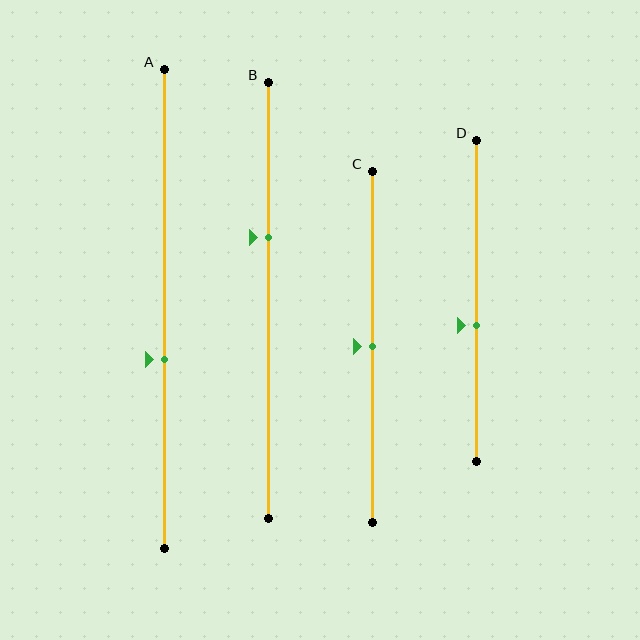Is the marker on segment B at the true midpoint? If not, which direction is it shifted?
No, the marker on segment B is shifted upward by about 14% of the segment length.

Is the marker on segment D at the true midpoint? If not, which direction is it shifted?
No, the marker on segment D is shifted downward by about 8% of the segment length.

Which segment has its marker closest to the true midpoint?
Segment C has its marker closest to the true midpoint.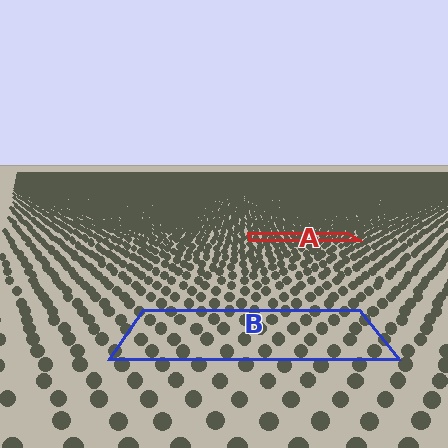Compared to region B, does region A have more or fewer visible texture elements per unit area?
Region A has more texture elements per unit area — they are packed more densely because it is farther away.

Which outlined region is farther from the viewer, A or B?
Region A is farther from the viewer — the texture elements inside it appear smaller and more densely packed.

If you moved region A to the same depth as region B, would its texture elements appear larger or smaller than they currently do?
They would appear larger. At a closer depth, the same texture elements are projected at a bigger on-screen size.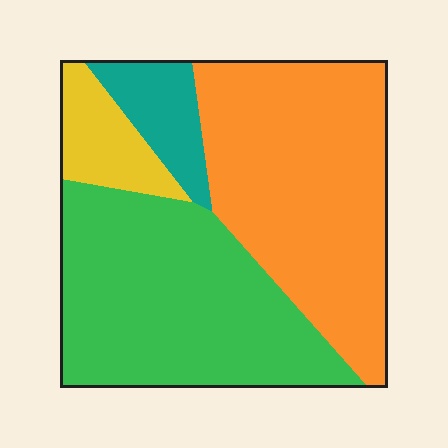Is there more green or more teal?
Green.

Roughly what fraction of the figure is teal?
Teal covers about 10% of the figure.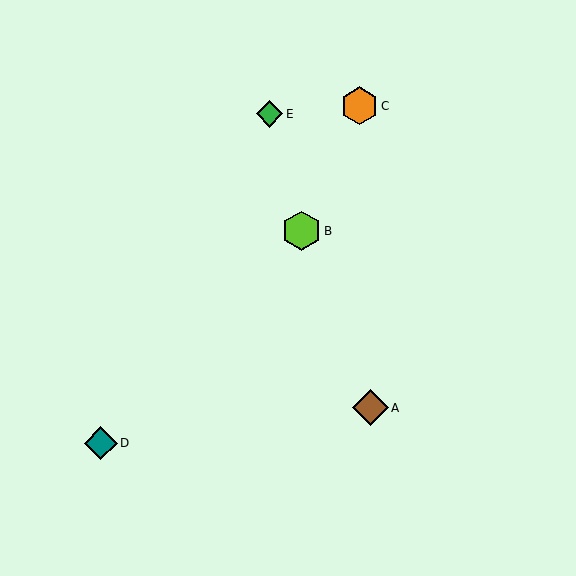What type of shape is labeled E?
Shape E is a green diamond.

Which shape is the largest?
The lime hexagon (labeled B) is the largest.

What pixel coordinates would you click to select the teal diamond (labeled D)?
Click at (101, 443) to select the teal diamond D.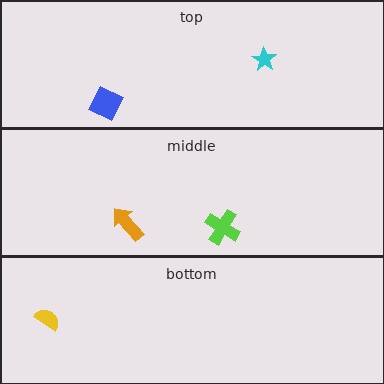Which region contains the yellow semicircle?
The bottom region.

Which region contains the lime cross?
The middle region.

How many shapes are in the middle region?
2.